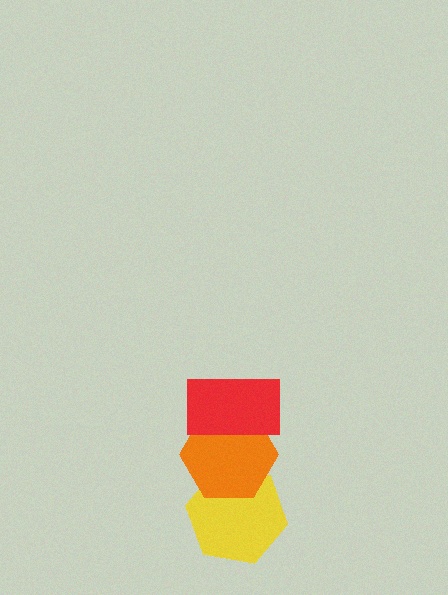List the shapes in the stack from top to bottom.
From top to bottom: the red rectangle, the orange hexagon, the yellow hexagon.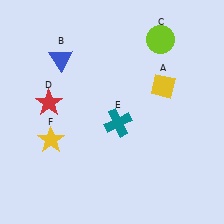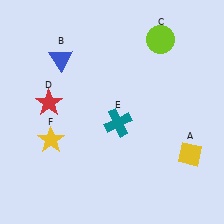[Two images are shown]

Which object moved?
The yellow diamond (A) moved down.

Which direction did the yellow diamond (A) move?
The yellow diamond (A) moved down.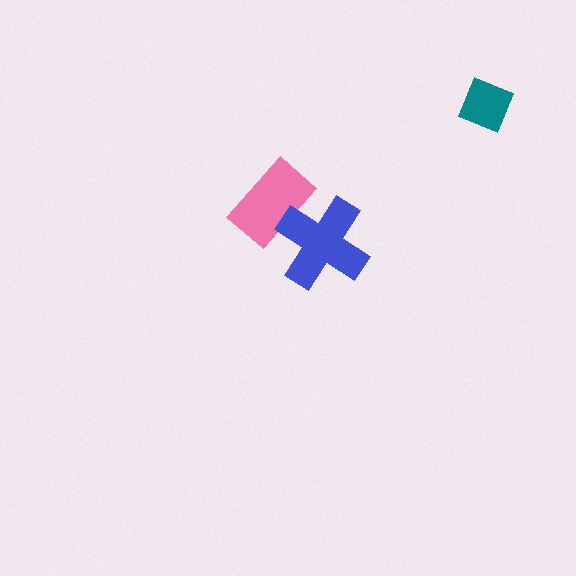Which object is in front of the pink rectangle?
The blue cross is in front of the pink rectangle.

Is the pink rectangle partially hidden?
Yes, it is partially covered by another shape.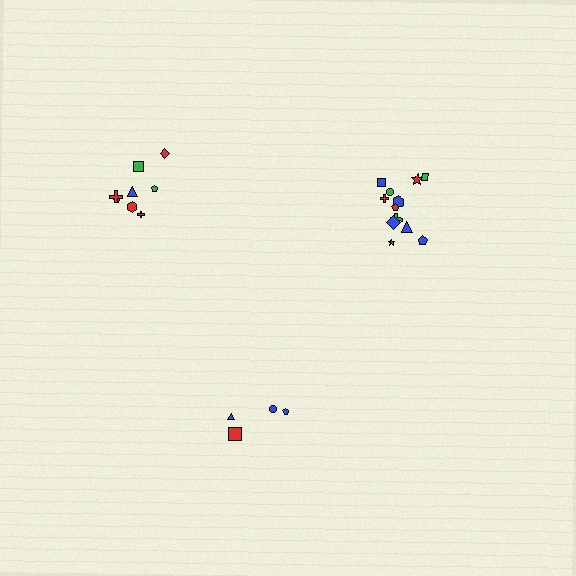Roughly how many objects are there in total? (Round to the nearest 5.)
Roughly 25 objects in total.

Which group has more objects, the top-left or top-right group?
The top-right group.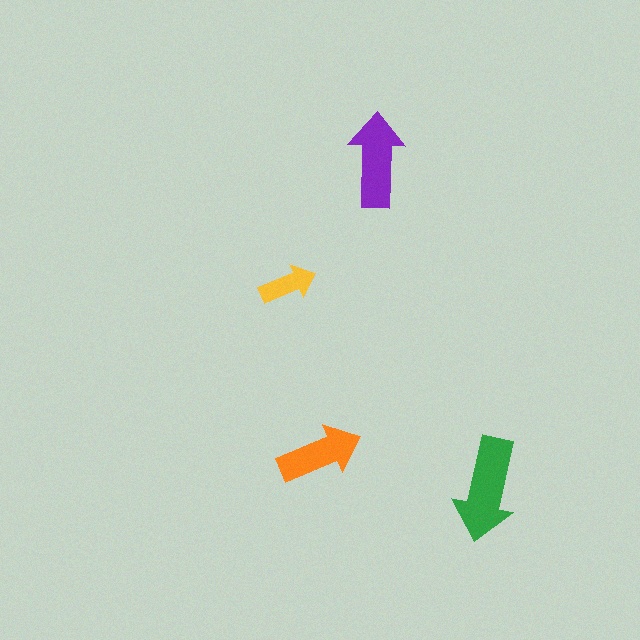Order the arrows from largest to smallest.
the green one, the purple one, the orange one, the yellow one.